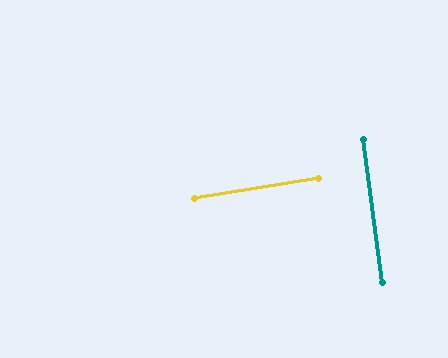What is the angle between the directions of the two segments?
Approximately 88 degrees.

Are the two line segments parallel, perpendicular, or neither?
Perpendicular — they meet at approximately 88°.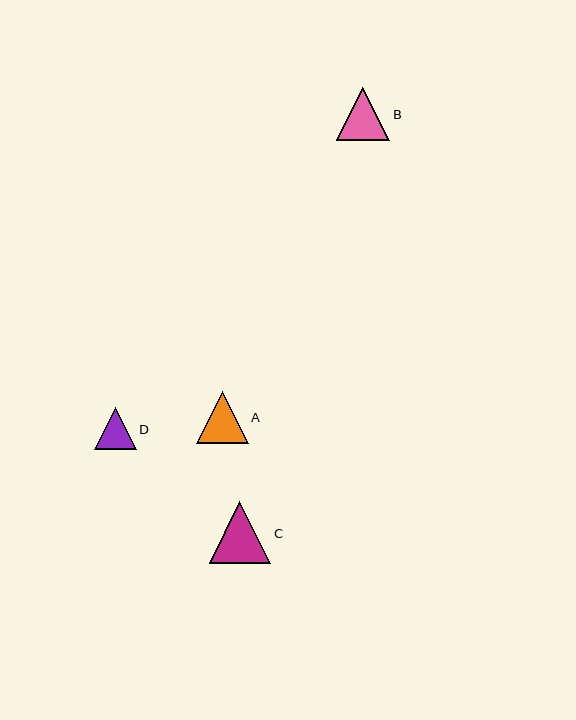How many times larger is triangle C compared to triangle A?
Triangle C is approximately 1.2 times the size of triangle A.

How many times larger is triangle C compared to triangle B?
Triangle C is approximately 1.2 times the size of triangle B.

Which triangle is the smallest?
Triangle D is the smallest with a size of approximately 42 pixels.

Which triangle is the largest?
Triangle C is the largest with a size of approximately 62 pixels.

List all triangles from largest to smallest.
From largest to smallest: C, B, A, D.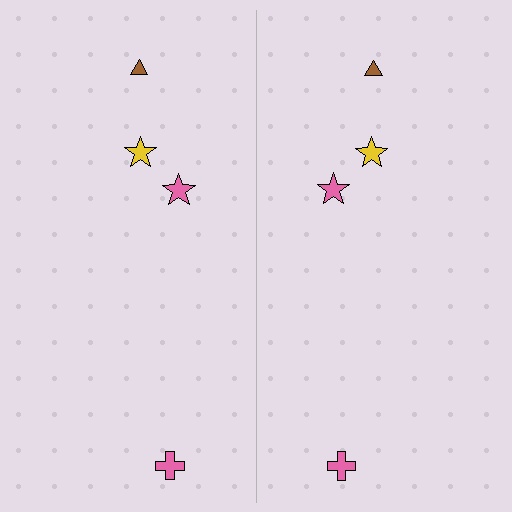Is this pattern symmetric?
Yes, this pattern has bilateral (reflection) symmetry.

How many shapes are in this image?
There are 8 shapes in this image.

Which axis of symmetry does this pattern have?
The pattern has a vertical axis of symmetry running through the center of the image.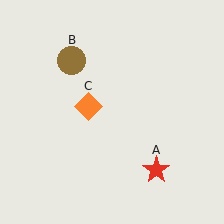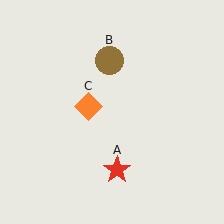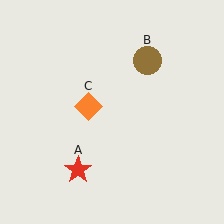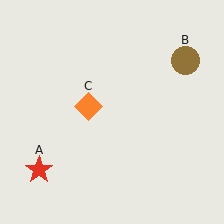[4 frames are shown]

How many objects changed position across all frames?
2 objects changed position: red star (object A), brown circle (object B).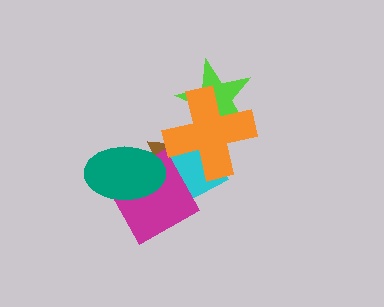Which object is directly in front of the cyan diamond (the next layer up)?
The magenta square is directly in front of the cyan diamond.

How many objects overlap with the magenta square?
3 objects overlap with the magenta square.